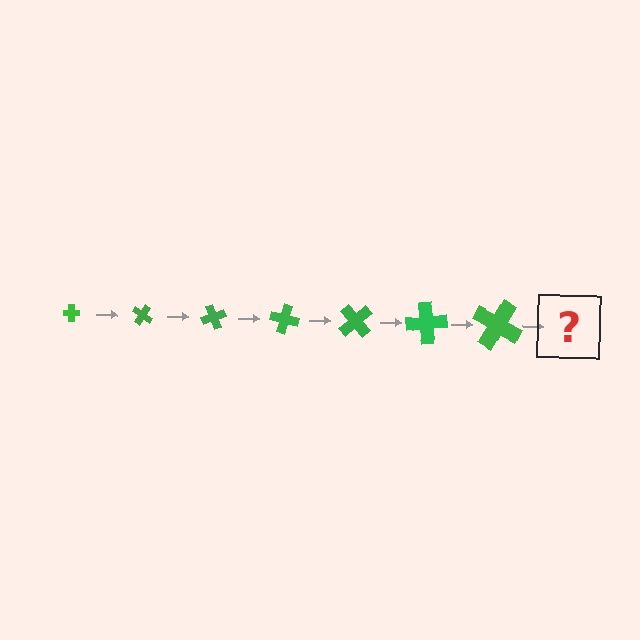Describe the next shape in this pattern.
It should be a cross, larger than the previous one and rotated 245 degrees from the start.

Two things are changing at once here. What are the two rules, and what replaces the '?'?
The two rules are that the cross grows larger each step and it rotates 35 degrees each step. The '?' should be a cross, larger than the previous one and rotated 245 degrees from the start.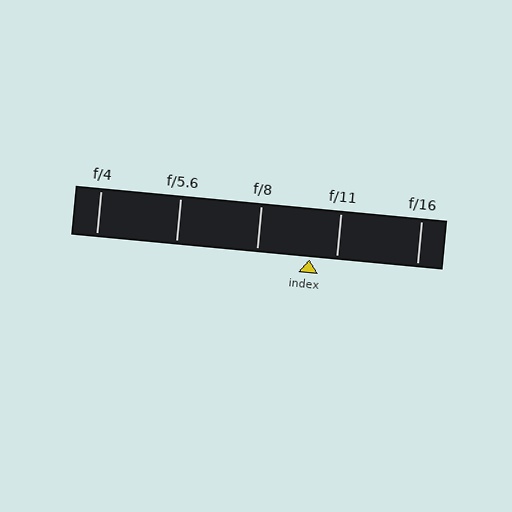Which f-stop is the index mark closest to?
The index mark is closest to f/11.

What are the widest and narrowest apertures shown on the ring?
The widest aperture shown is f/4 and the narrowest is f/16.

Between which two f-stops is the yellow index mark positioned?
The index mark is between f/8 and f/11.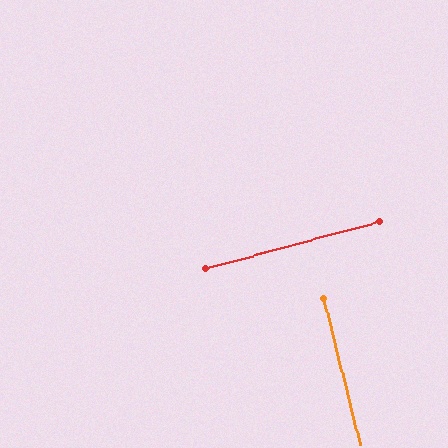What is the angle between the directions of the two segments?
Approximately 89 degrees.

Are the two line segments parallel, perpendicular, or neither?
Perpendicular — they meet at approximately 89°.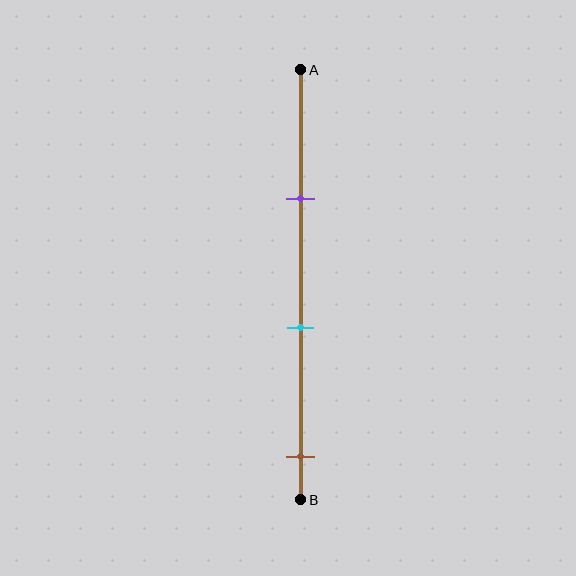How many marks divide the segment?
There are 3 marks dividing the segment.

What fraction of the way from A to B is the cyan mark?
The cyan mark is approximately 60% (0.6) of the way from A to B.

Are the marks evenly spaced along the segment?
Yes, the marks are approximately evenly spaced.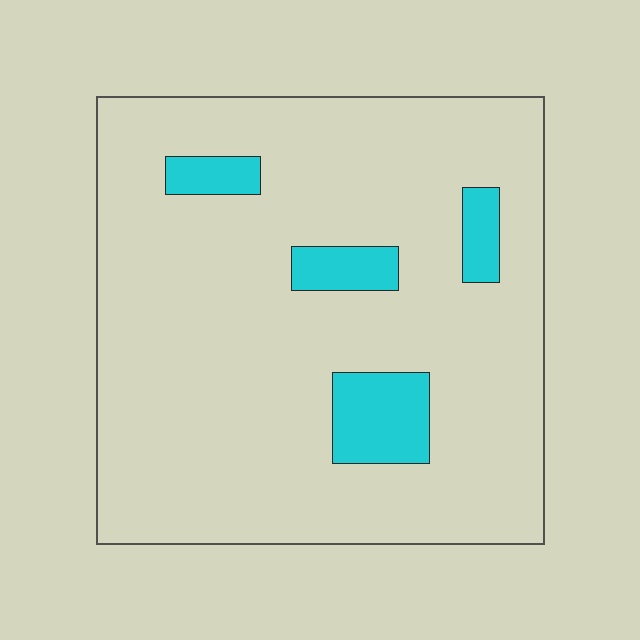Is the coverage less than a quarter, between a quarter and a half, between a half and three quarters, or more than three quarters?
Less than a quarter.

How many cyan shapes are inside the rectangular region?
4.